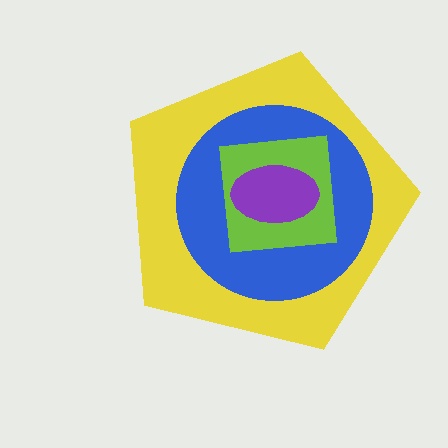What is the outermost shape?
The yellow pentagon.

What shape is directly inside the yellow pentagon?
The blue circle.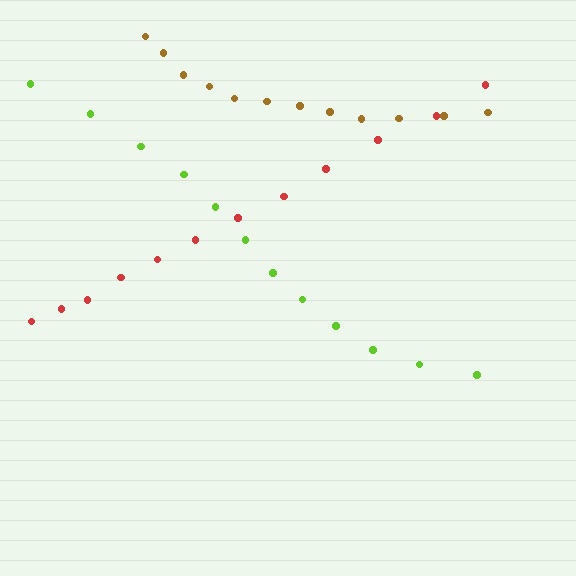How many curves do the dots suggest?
There are 3 distinct paths.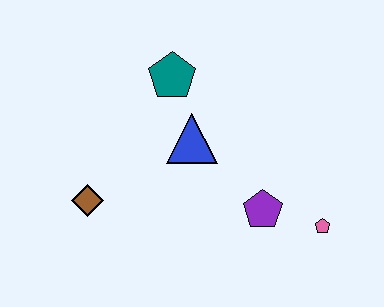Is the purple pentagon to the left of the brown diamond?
No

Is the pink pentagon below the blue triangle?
Yes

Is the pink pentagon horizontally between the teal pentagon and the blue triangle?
No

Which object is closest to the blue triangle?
The teal pentagon is closest to the blue triangle.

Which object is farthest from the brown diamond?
The pink pentagon is farthest from the brown diamond.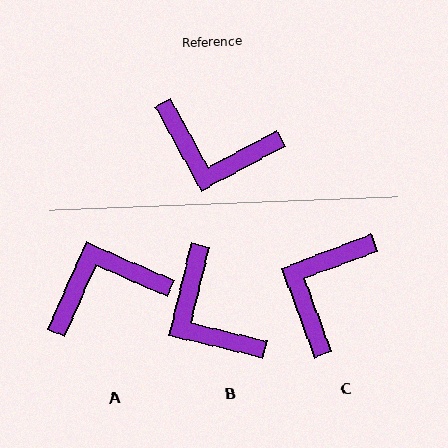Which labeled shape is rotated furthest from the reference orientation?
A, about 142 degrees away.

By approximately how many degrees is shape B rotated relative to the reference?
Approximately 42 degrees clockwise.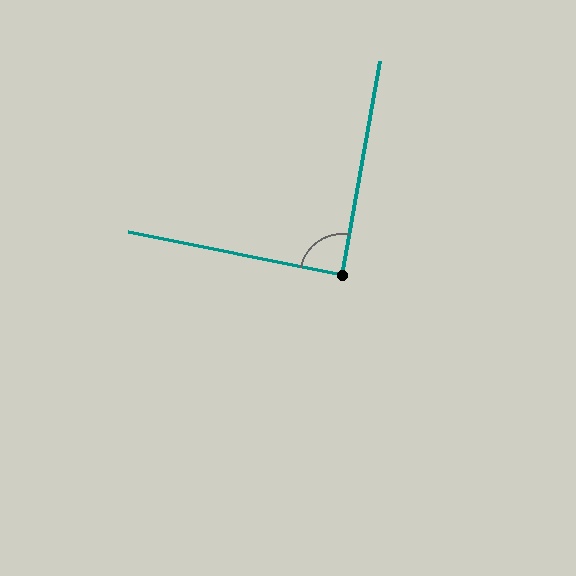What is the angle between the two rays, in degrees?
Approximately 89 degrees.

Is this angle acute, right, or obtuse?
It is approximately a right angle.